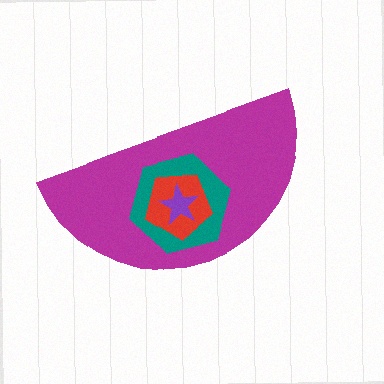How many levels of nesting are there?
4.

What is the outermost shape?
The magenta semicircle.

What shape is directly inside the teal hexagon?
The red pentagon.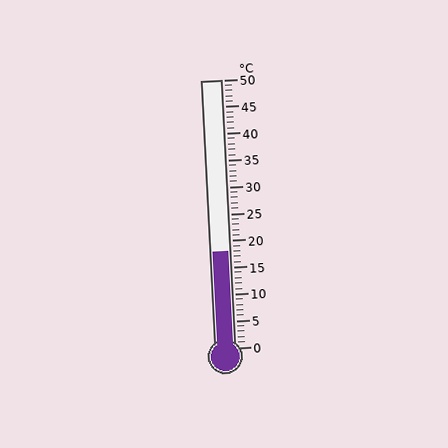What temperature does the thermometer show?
The thermometer shows approximately 18°C.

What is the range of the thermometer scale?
The thermometer scale ranges from 0°C to 50°C.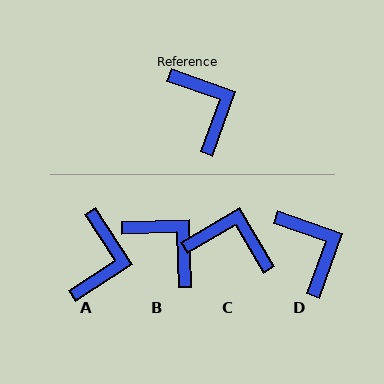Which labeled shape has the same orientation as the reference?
D.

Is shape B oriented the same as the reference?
No, it is off by about 22 degrees.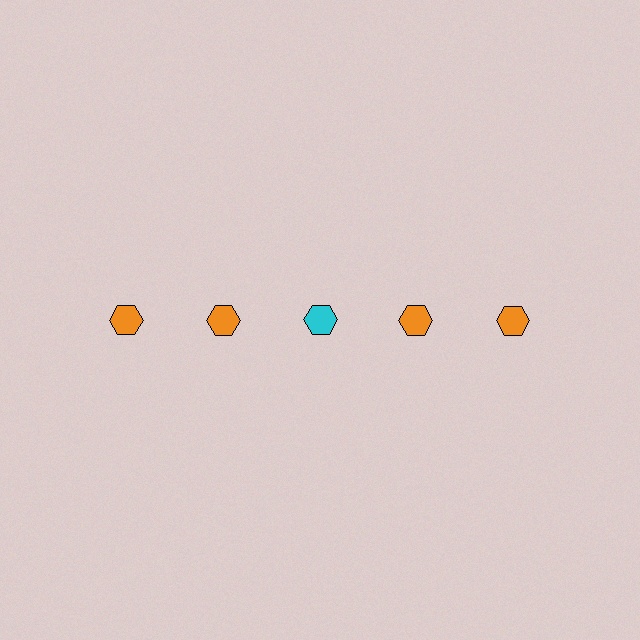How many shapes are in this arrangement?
There are 5 shapes arranged in a grid pattern.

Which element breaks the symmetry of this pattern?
The cyan hexagon in the top row, center column breaks the symmetry. All other shapes are orange hexagons.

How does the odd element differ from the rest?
It has a different color: cyan instead of orange.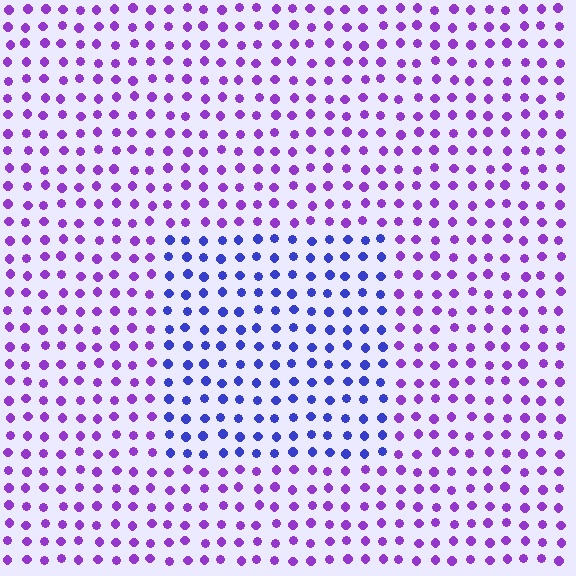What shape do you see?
I see a rectangle.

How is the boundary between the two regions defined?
The boundary is defined purely by a slight shift in hue (about 41 degrees). Spacing, size, and orientation are identical on both sides.